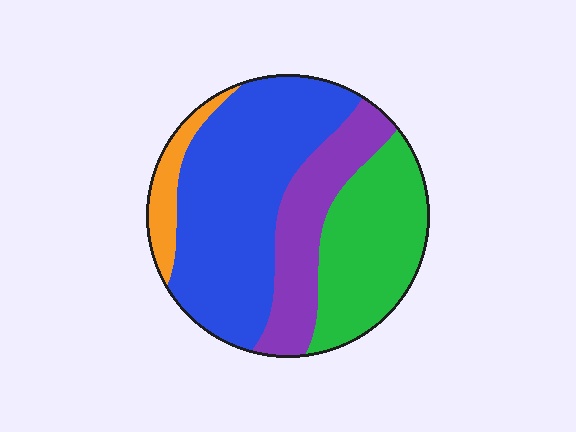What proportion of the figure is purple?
Purple covers about 20% of the figure.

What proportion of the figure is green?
Green covers about 25% of the figure.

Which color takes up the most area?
Blue, at roughly 45%.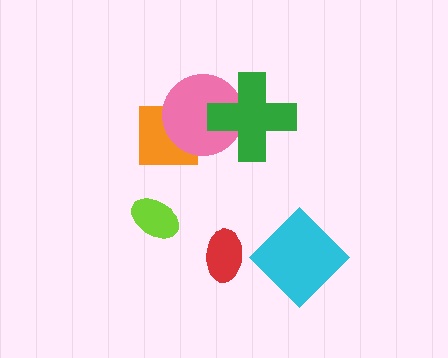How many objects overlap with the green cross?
1 object overlaps with the green cross.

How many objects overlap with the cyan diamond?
0 objects overlap with the cyan diamond.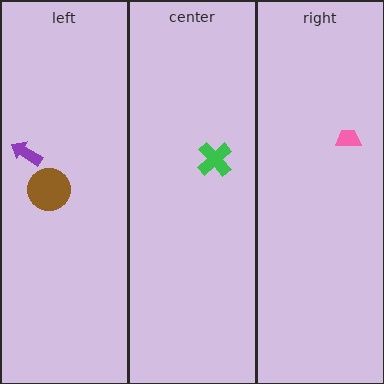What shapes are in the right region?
The pink trapezoid.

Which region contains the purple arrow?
The left region.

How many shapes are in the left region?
2.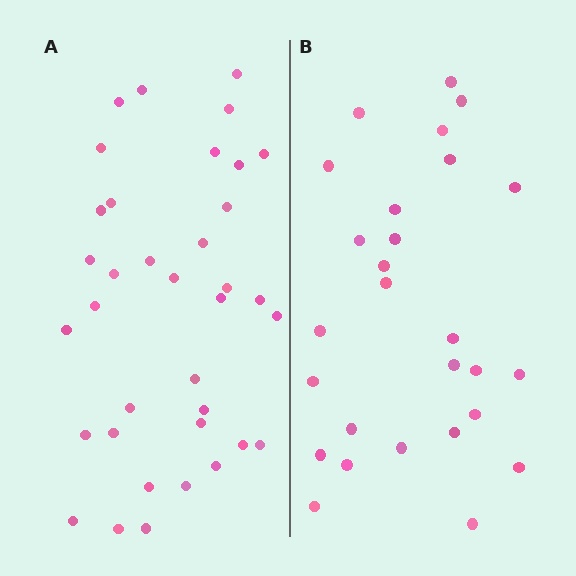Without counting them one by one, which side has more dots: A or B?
Region A (the left region) has more dots.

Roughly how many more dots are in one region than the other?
Region A has roughly 8 or so more dots than region B.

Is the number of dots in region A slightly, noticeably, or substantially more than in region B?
Region A has noticeably more, but not dramatically so. The ratio is roughly 1.3 to 1.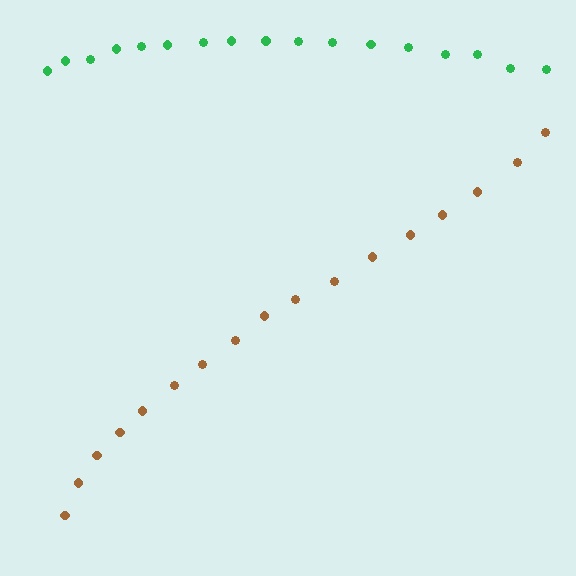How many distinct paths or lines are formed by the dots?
There are 2 distinct paths.